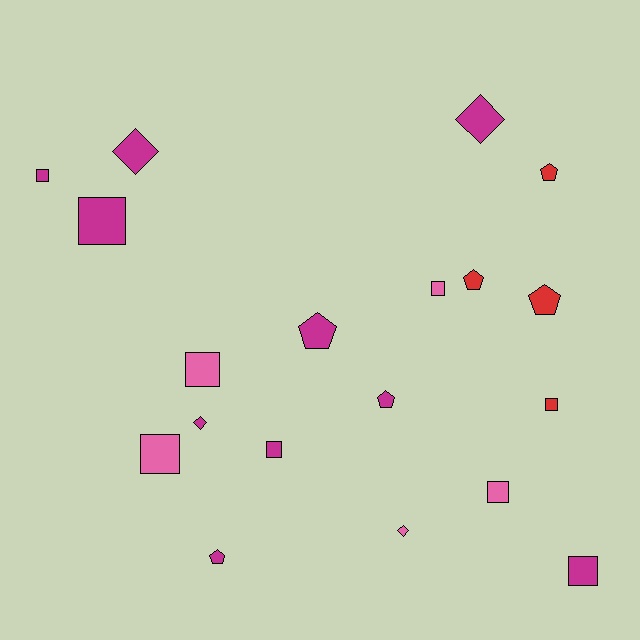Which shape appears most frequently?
Square, with 9 objects.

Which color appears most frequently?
Magenta, with 10 objects.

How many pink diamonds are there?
There is 1 pink diamond.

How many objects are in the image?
There are 19 objects.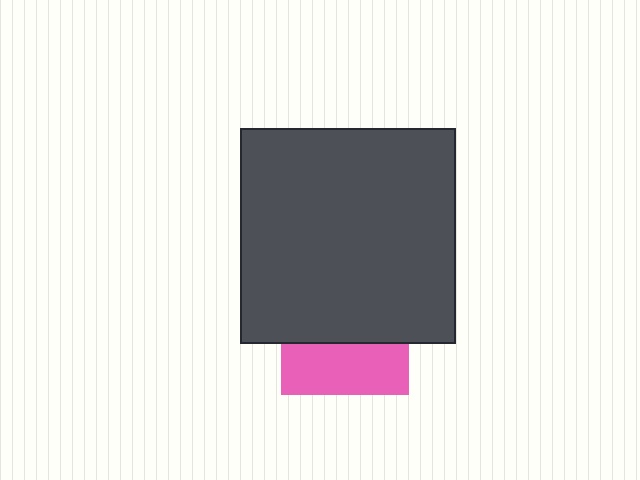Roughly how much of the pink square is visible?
A small part of it is visible (roughly 40%).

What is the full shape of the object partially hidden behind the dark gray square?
The partially hidden object is a pink square.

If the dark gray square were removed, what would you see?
You would see the complete pink square.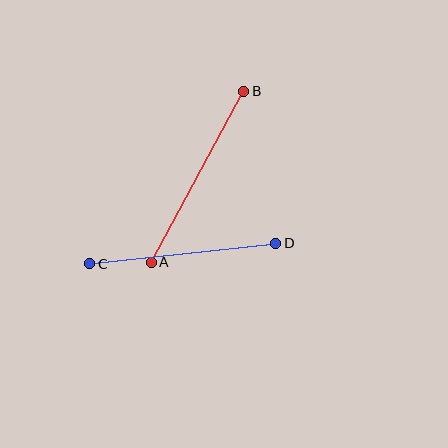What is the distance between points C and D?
The distance is approximately 187 pixels.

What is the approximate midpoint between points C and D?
The midpoint is at approximately (183, 253) pixels.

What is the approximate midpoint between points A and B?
The midpoint is at approximately (198, 177) pixels.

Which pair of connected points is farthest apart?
Points A and B are farthest apart.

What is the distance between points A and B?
The distance is approximately 195 pixels.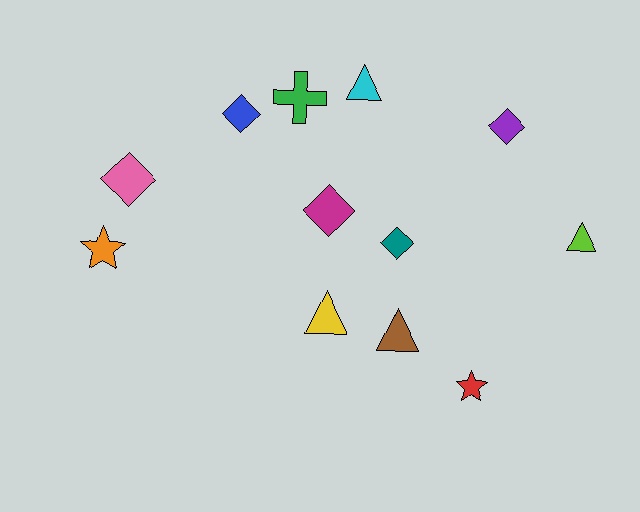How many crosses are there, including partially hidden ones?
There is 1 cross.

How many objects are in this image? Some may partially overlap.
There are 12 objects.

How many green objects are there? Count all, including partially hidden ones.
There is 1 green object.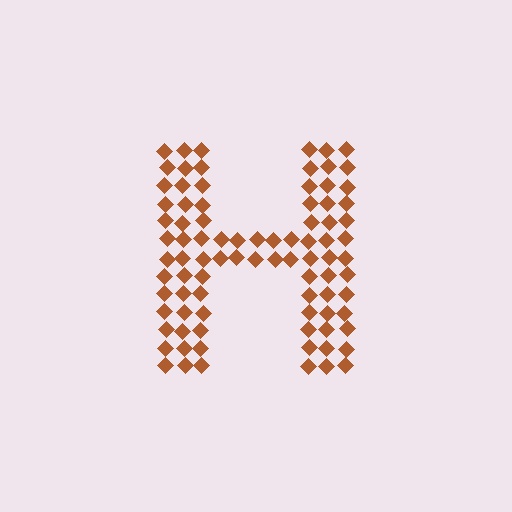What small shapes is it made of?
It is made of small diamonds.